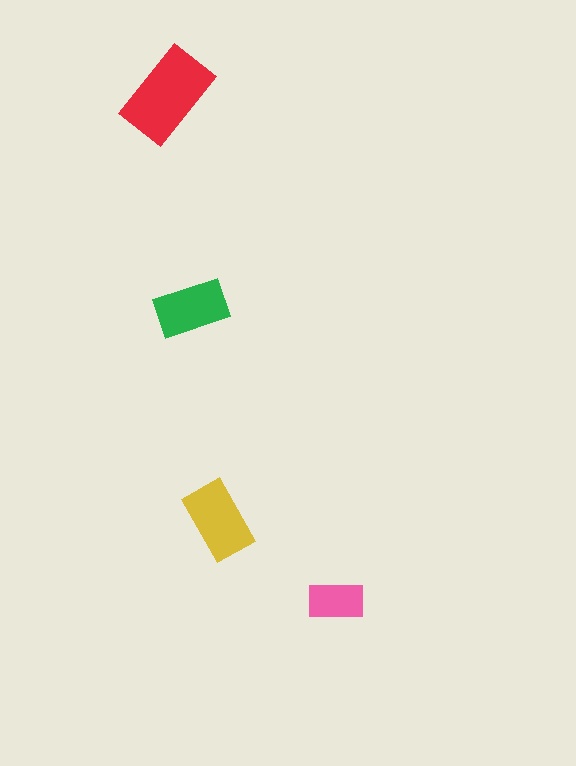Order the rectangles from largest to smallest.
the red one, the yellow one, the green one, the pink one.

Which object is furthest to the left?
The red rectangle is leftmost.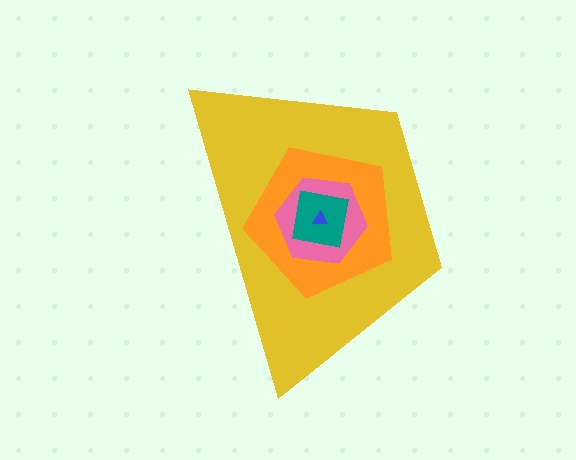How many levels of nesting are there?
5.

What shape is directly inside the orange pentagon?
The pink hexagon.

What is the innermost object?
The blue triangle.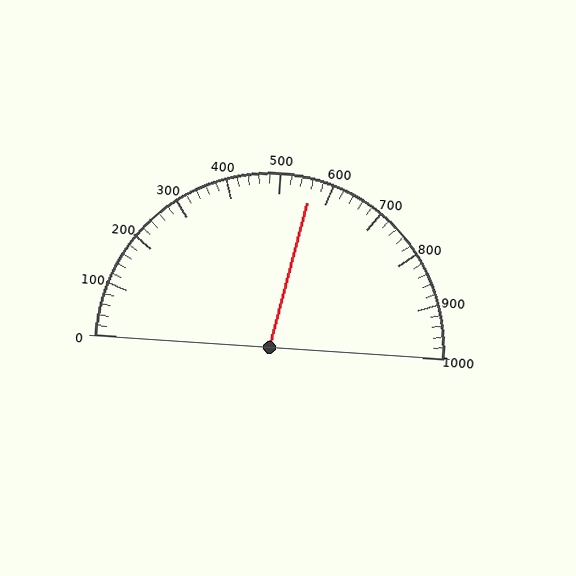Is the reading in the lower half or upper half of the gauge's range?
The reading is in the upper half of the range (0 to 1000).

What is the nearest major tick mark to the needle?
The nearest major tick mark is 600.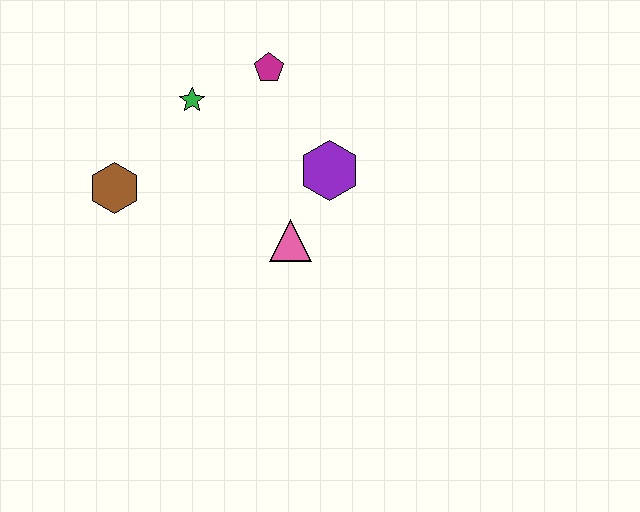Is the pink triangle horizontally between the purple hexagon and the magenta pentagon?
Yes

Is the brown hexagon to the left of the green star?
Yes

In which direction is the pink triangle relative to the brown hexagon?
The pink triangle is to the right of the brown hexagon.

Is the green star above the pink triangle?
Yes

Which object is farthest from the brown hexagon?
The purple hexagon is farthest from the brown hexagon.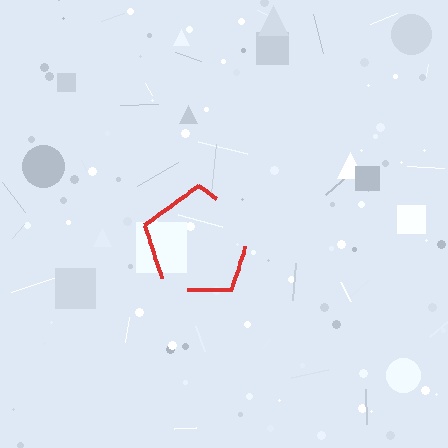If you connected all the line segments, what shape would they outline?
They would outline a pentagon.